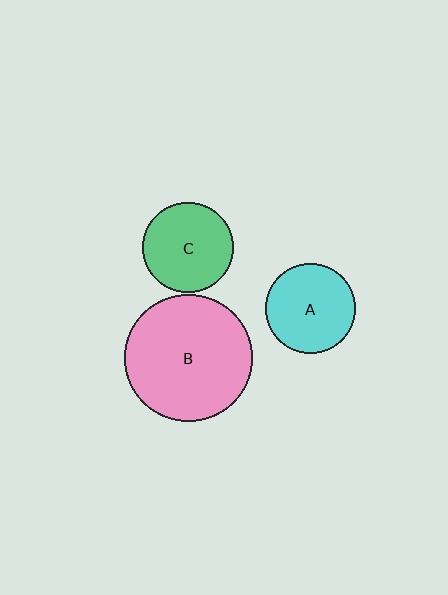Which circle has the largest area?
Circle B (pink).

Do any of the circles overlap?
No, none of the circles overlap.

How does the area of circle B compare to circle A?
Approximately 2.0 times.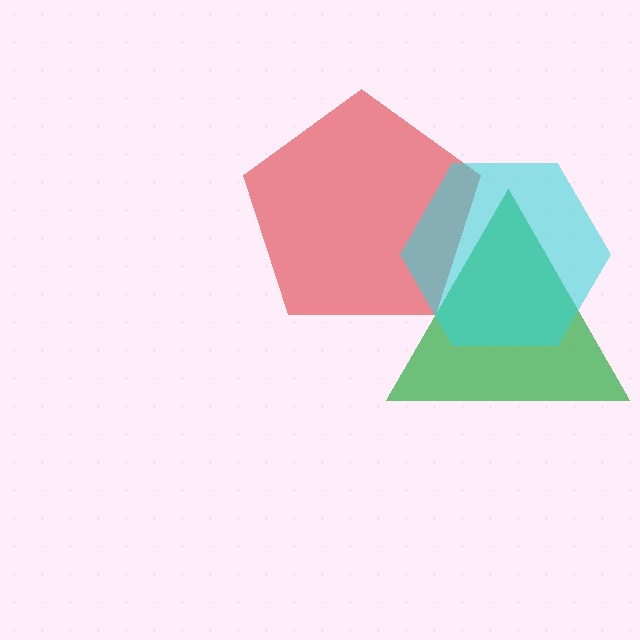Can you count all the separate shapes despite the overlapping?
Yes, there are 3 separate shapes.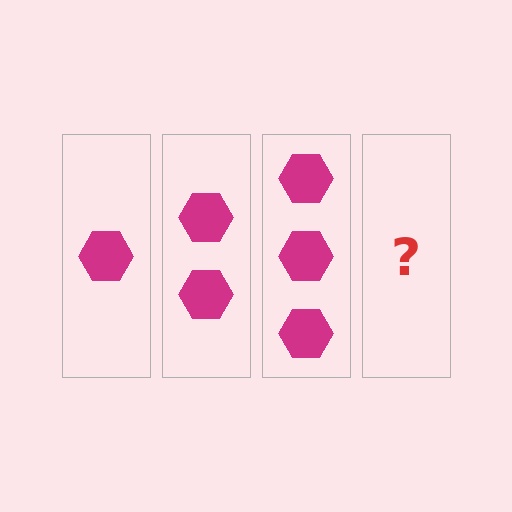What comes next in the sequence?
The next element should be 4 hexagons.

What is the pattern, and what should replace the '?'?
The pattern is that each step adds one more hexagon. The '?' should be 4 hexagons.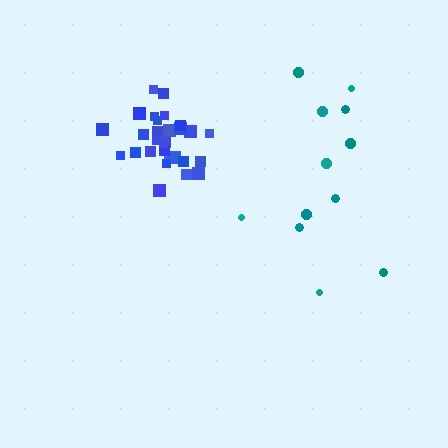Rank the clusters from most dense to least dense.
blue, teal.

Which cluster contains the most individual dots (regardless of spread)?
Blue (31).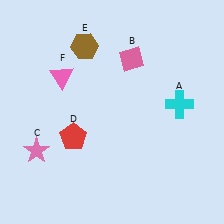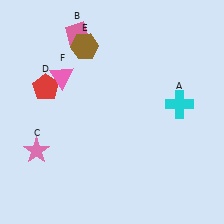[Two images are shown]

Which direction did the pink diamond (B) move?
The pink diamond (B) moved left.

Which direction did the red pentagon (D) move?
The red pentagon (D) moved up.